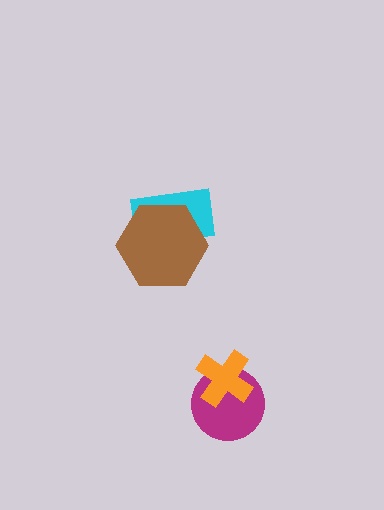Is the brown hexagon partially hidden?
No, no other shape covers it.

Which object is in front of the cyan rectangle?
The brown hexagon is in front of the cyan rectangle.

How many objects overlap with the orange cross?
1 object overlaps with the orange cross.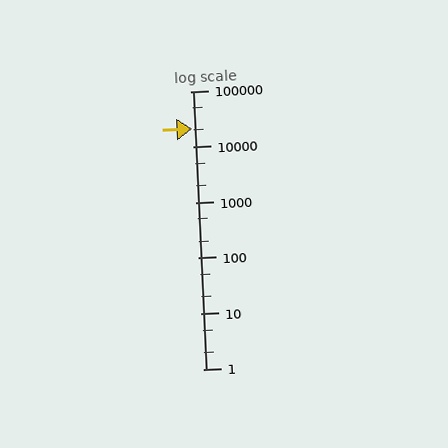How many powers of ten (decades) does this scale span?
The scale spans 5 decades, from 1 to 100000.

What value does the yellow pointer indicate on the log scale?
The pointer indicates approximately 21000.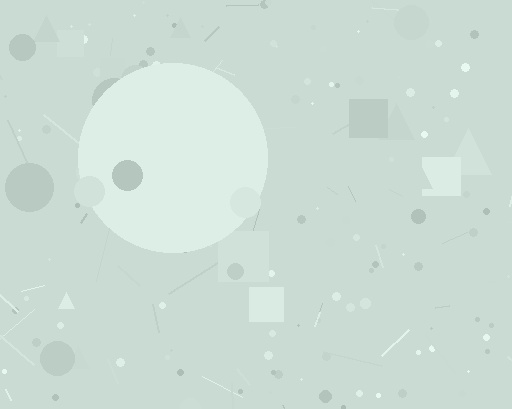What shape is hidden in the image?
A circle is hidden in the image.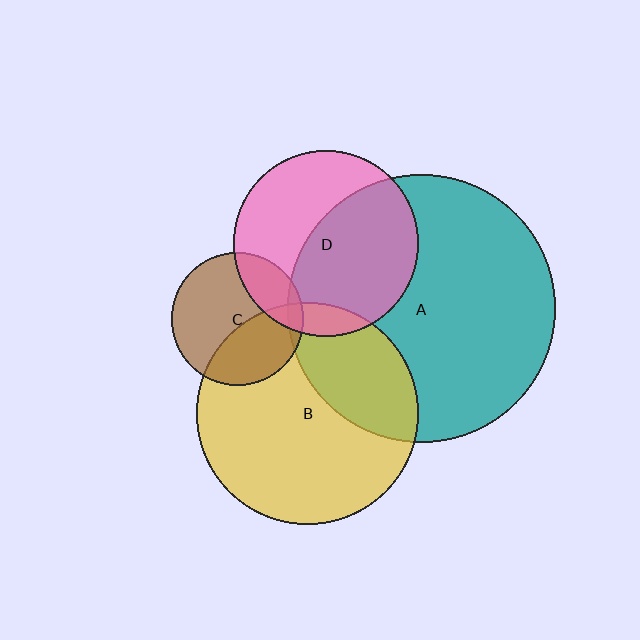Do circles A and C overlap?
Yes.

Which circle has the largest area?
Circle A (teal).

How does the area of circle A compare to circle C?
Approximately 4.1 times.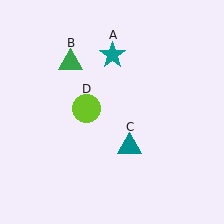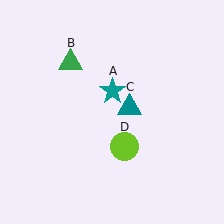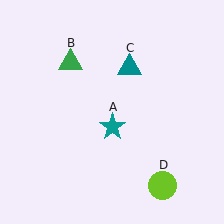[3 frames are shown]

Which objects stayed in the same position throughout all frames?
Green triangle (object B) remained stationary.